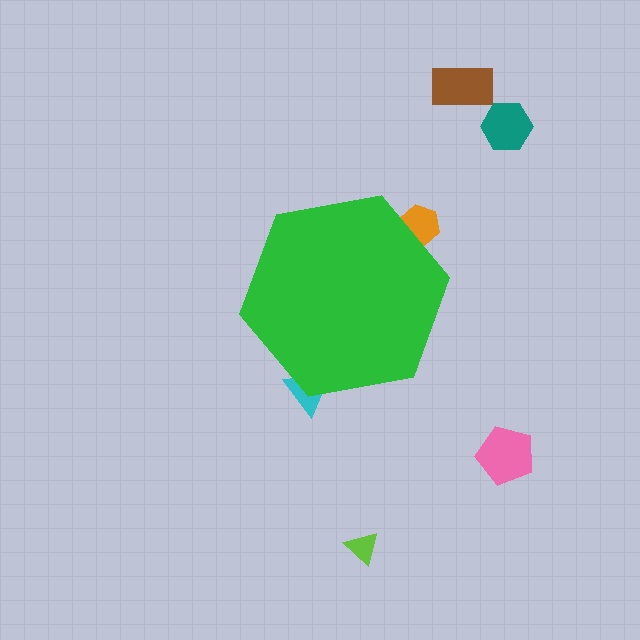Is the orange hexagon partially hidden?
Yes, the orange hexagon is partially hidden behind the green hexagon.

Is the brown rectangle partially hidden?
No, the brown rectangle is fully visible.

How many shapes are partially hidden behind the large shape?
2 shapes are partially hidden.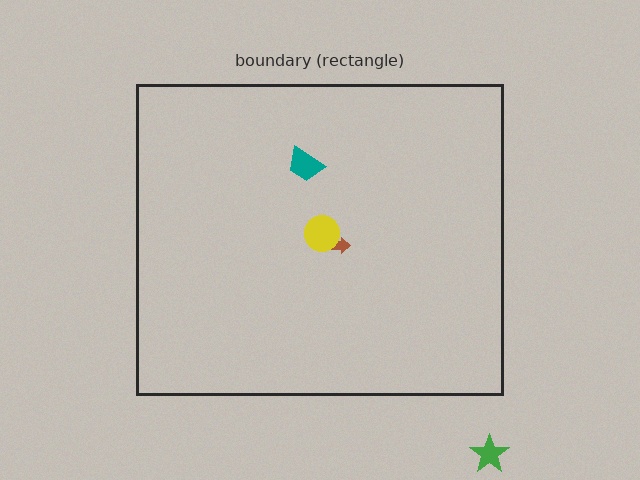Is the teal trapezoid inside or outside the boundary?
Inside.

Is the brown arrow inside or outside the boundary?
Inside.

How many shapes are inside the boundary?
3 inside, 1 outside.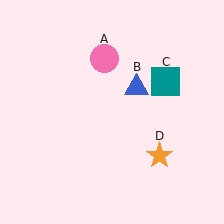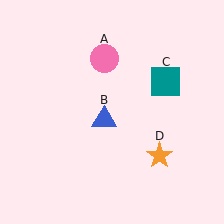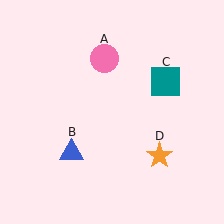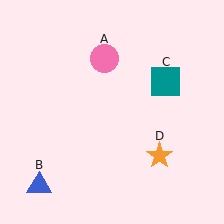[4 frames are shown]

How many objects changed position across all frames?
1 object changed position: blue triangle (object B).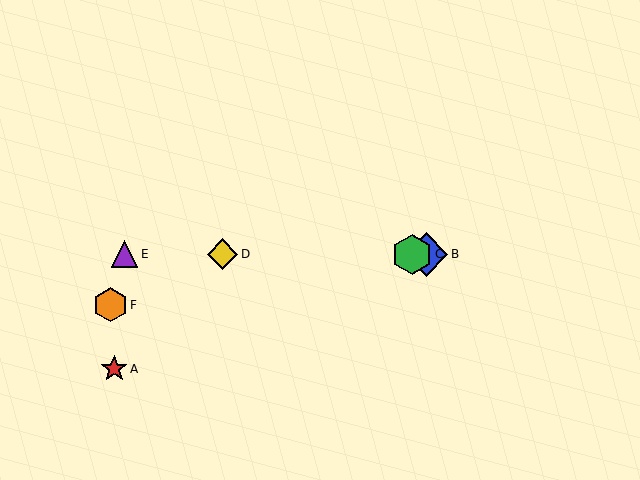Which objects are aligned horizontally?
Objects B, C, D, E are aligned horizontally.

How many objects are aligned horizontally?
4 objects (B, C, D, E) are aligned horizontally.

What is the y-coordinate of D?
Object D is at y≈254.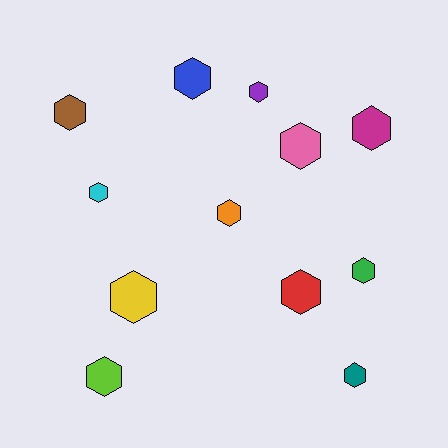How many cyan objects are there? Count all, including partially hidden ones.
There is 1 cyan object.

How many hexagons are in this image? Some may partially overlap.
There are 12 hexagons.